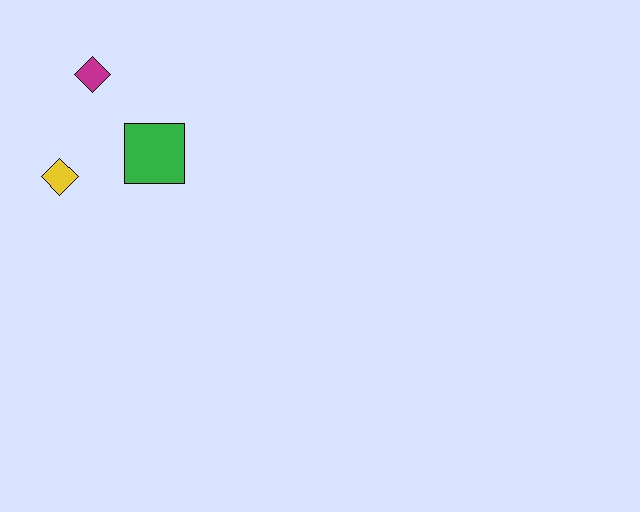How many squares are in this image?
There is 1 square.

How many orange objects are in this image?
There are no orange objects.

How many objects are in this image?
There are 3 objects.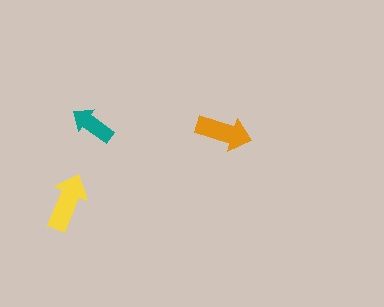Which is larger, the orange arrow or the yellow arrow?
The yellow one.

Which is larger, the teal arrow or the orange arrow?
The orange one.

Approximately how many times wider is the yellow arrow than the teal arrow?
About 1.5 times wider.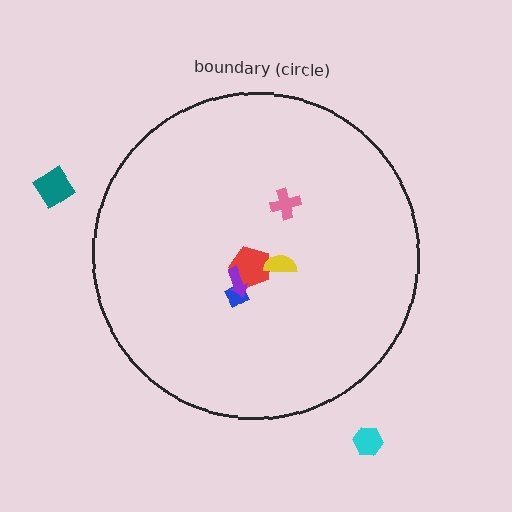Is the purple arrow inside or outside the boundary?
Inside.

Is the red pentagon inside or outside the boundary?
Inside.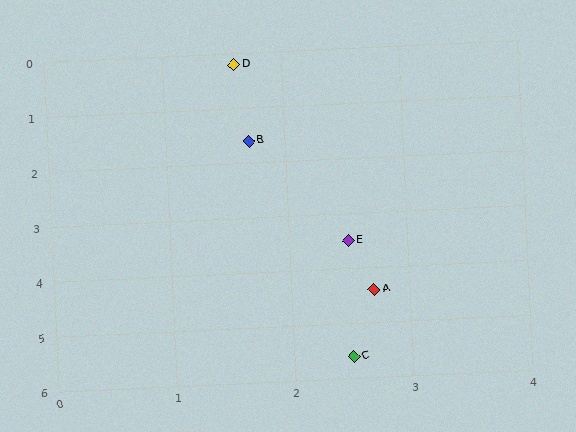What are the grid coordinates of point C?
Point C is at approximately (2.5, 5.6).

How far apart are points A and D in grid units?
Points A and D are about 4.3 grid units apart.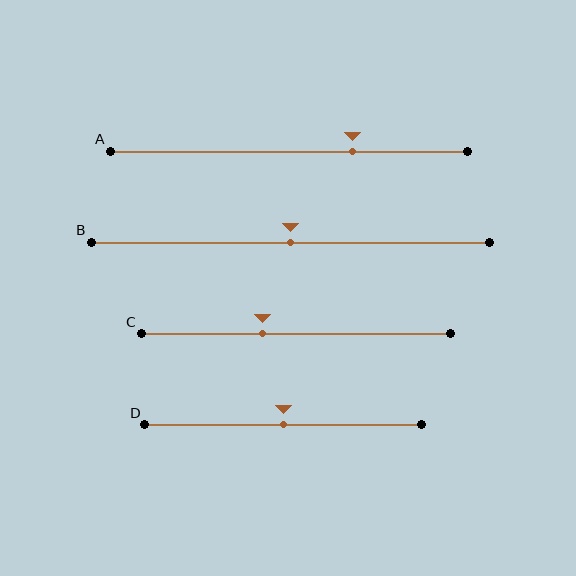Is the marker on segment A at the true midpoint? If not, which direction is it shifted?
No, the marker on segment A is shifted to the right by about 18% of the segment length.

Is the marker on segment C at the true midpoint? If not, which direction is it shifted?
No, the marker on segment C is shifted to the left by about 11% of the segment length.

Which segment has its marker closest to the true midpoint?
Segment B has its marker closest to the true midpoint.